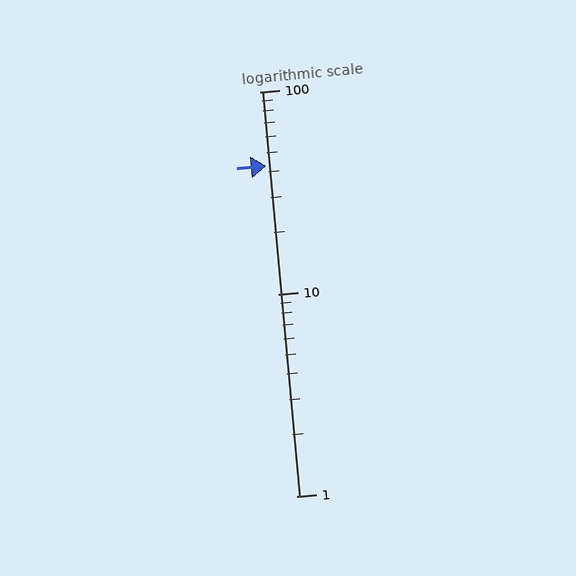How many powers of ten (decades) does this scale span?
The scale spans 2 decades, from 1 to 100.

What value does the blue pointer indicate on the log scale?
The pointer indicates approximately 43.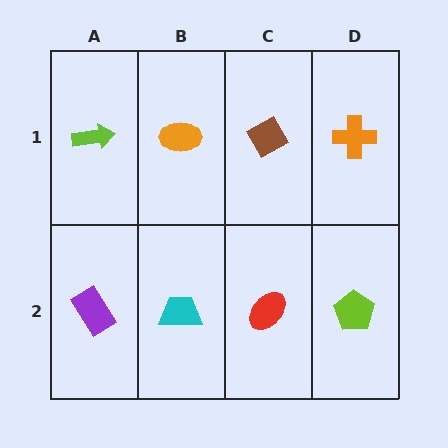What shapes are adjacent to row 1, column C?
A red ellipse (row 2, column C), an orange ellipse (row 1, column B), an orange cross (row 1, column D).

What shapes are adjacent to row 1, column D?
A lime pentagon (row 2, column D), a brown diamond (row 1, column C).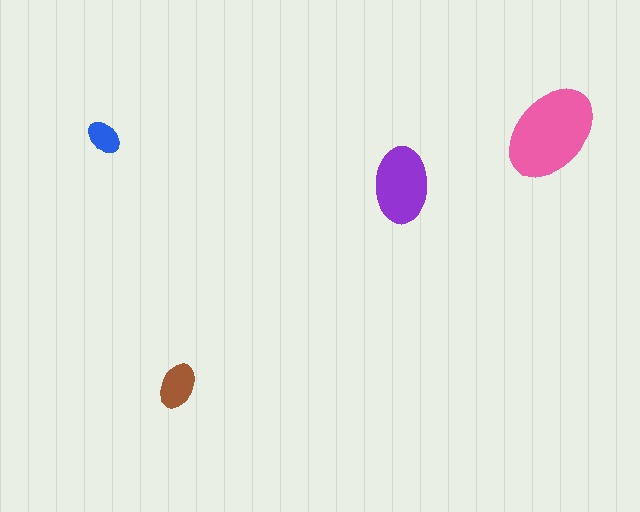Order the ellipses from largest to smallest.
the pink one, the purple one, the brown one, the blue one.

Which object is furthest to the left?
The blue ellipse is leftmost.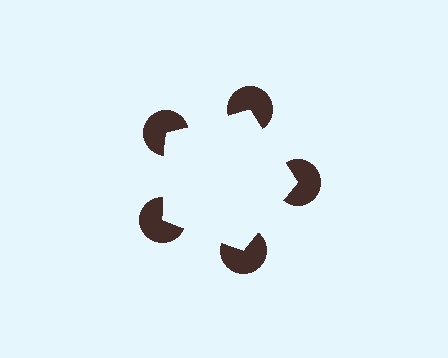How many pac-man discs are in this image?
There are 5 — one at each vertex of the illusory pentagon.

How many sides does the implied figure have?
5 sides.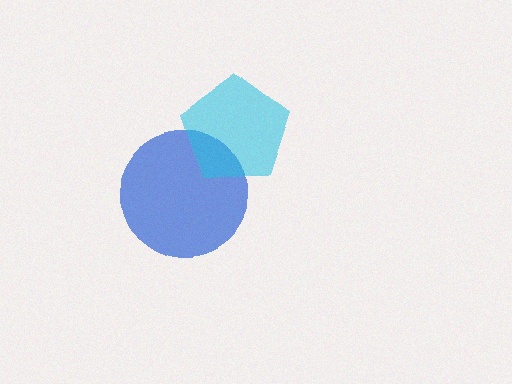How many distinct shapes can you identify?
There are 2 distinct shapes: a blue circle, a cyan pentagon.